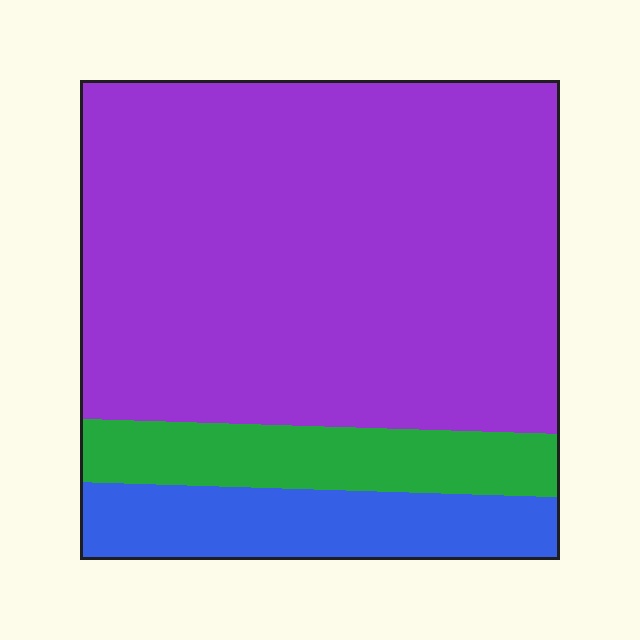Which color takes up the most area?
Purple, at roughly 70%.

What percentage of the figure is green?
Green takes up about one eighth (1/8) of the figure.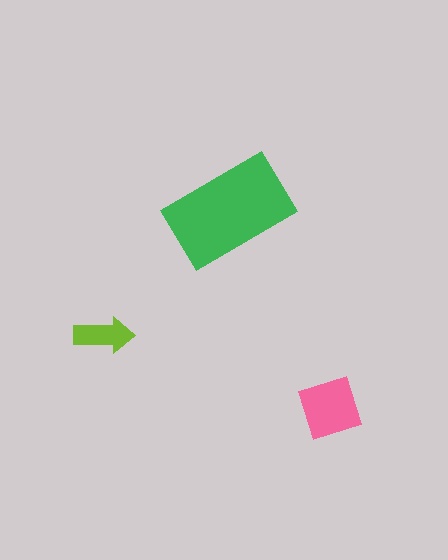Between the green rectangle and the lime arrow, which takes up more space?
The green rectangle.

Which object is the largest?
The green rectangle.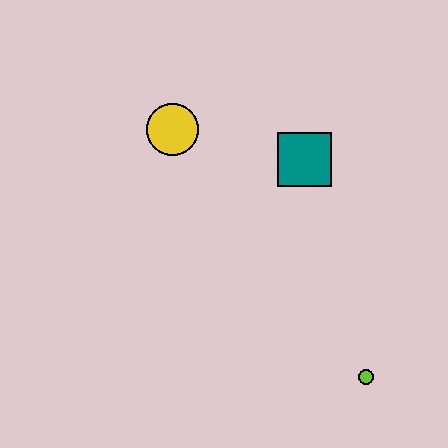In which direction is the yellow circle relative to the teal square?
The yellow circle is to the left of the teal square.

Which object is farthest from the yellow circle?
The lime circle is farthest from the yellow circle.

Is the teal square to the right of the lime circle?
No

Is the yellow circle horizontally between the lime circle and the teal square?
No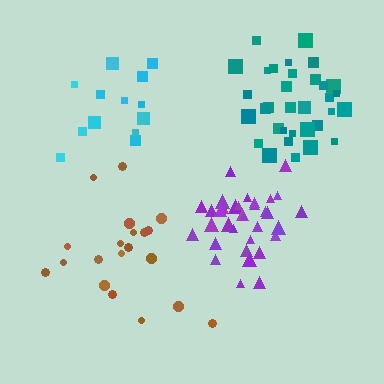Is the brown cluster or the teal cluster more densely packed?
Teal.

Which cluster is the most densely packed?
Purple.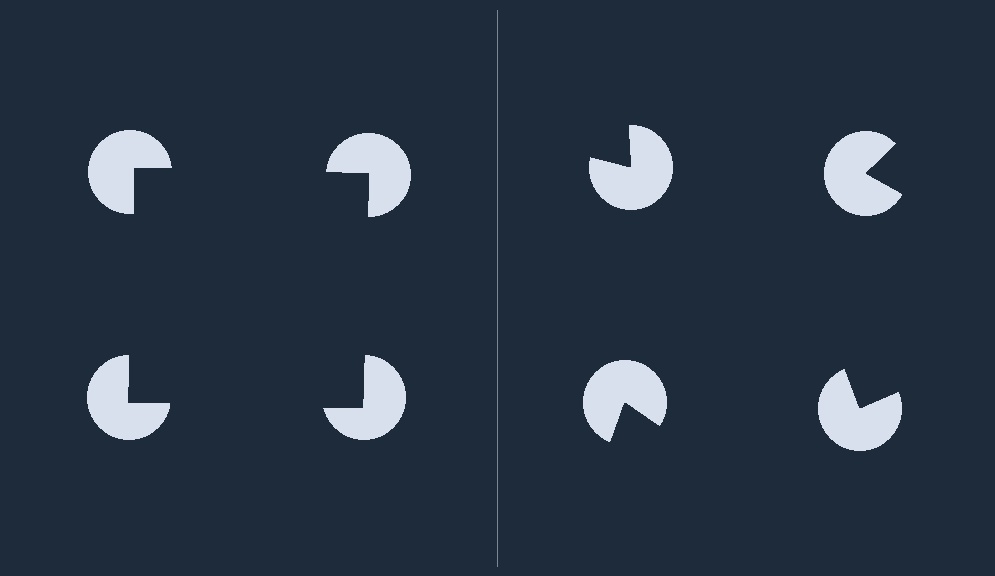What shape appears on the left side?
An illusory square.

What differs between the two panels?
The pac-man discs are positioned identically on both sides; only the wedge orientations differ. On the left they align to a square; on the right they are misaligned.